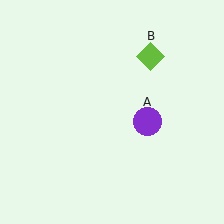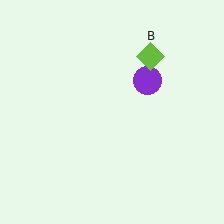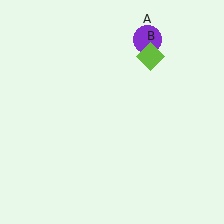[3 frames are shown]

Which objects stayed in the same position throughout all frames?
Lime diamond (object B) remained stationary.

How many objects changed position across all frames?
1 object changed position: purple circle (object A).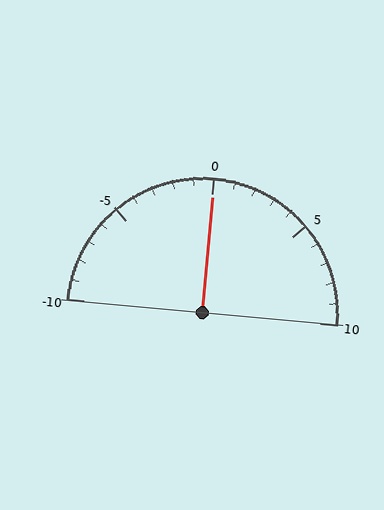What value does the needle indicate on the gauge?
The needle indicates approximately 0.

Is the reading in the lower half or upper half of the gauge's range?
The reading is in the upper half of the range (-10 to 10).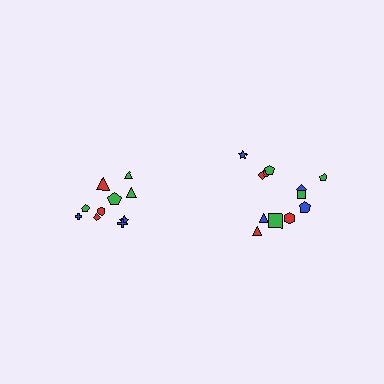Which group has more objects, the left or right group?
The right group.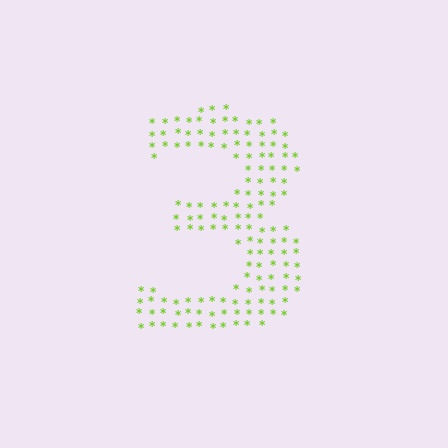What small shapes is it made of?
It is made of small asterisks.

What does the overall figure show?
The overall figure shows the digit 3.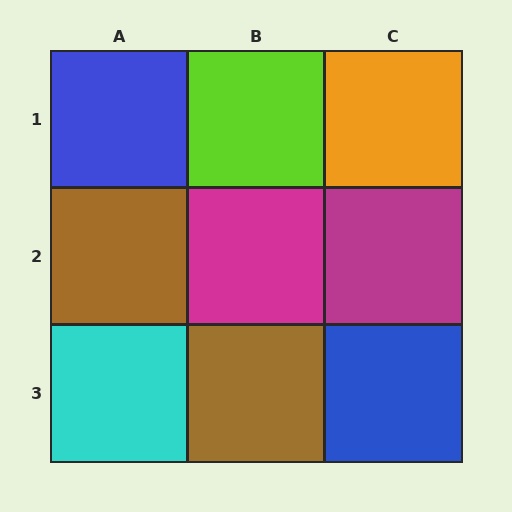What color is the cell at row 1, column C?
Orange.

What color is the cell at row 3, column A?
Cyan.